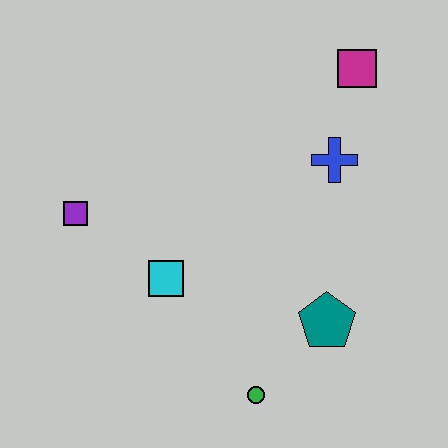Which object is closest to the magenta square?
The blue cross is closest to the magenta square.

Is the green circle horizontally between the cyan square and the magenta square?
Yes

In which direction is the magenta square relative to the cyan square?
The magenta square is above the cyan square.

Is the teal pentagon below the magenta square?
Yes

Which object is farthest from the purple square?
The magenta square is farthest from the purple square.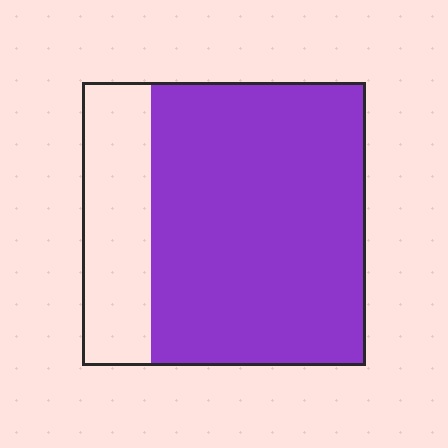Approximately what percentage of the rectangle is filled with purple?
Approximately 75%.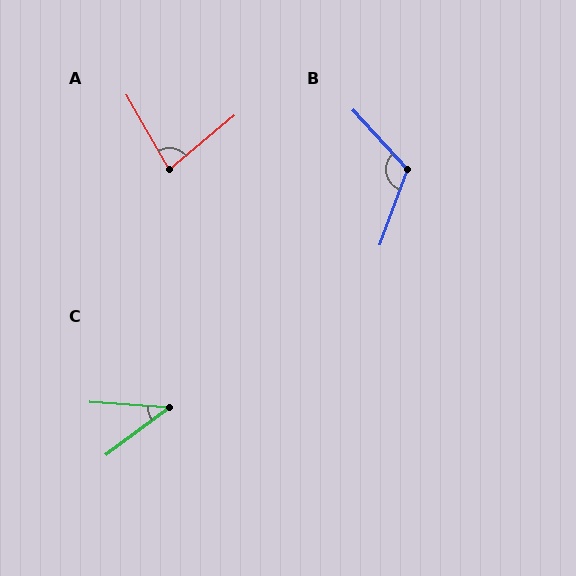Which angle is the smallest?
C, at approximately 41 degrees.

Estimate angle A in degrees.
Approximately 80 degrees.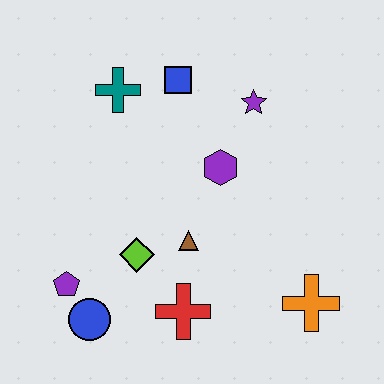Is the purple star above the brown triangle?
Yes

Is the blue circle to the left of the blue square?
Yes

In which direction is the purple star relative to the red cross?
The purple star is above the red cross.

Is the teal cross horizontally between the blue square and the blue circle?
Yes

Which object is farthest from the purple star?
The blue circle is farthest from the purple star.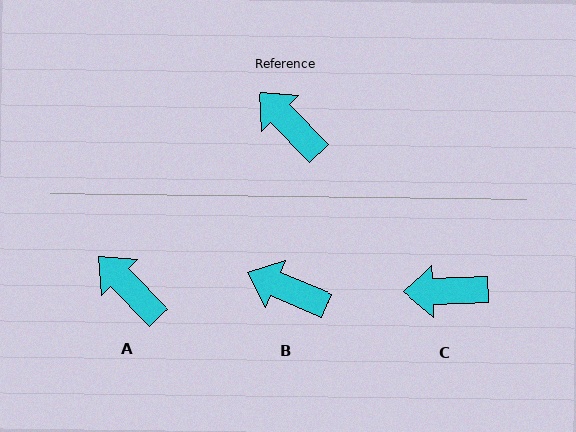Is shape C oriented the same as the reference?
No, it is off by about 48 degrees.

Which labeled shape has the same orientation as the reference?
A.